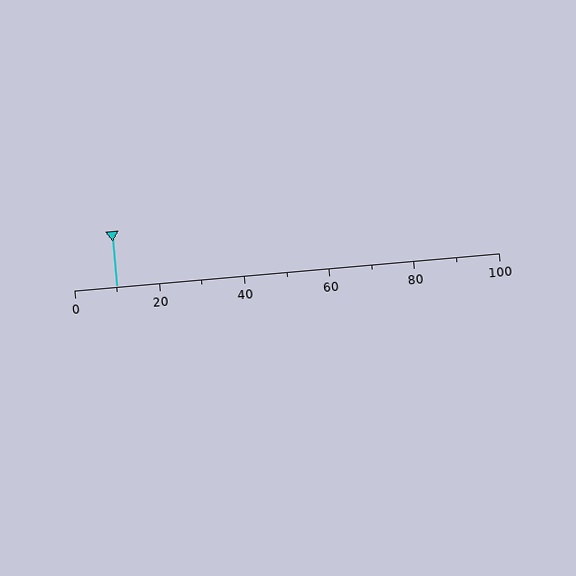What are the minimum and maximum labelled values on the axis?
The axis runs from 0 to 100.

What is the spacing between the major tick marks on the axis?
The major ticks are spaced 20 apart.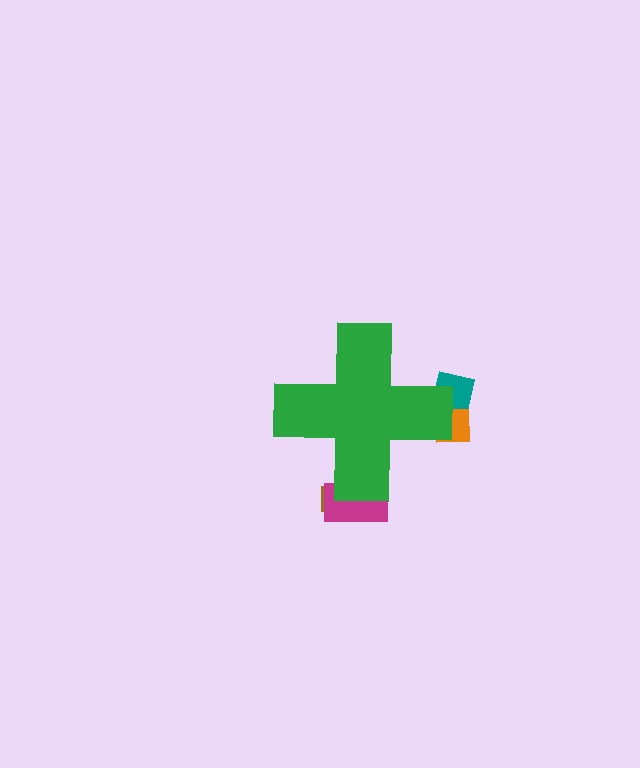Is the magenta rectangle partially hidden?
Yes, the magenta rectangle is partially hidden behind the green cross.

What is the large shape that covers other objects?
A green cross.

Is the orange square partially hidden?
Yes, the orange square is partially hidden behind the green cross.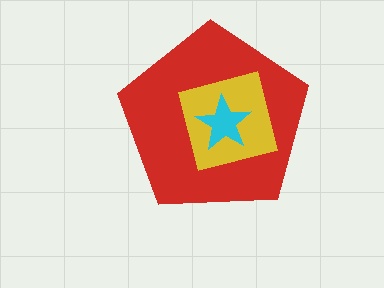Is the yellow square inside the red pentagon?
Yes.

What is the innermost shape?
The cyan star.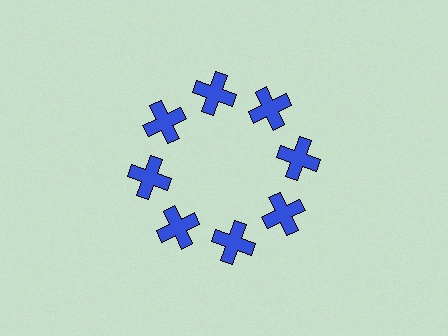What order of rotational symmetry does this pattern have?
This pattern has 8-fold rotational symmetry.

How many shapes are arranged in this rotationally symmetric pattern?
There are 8 shapes, arranged in 8 groups of 1.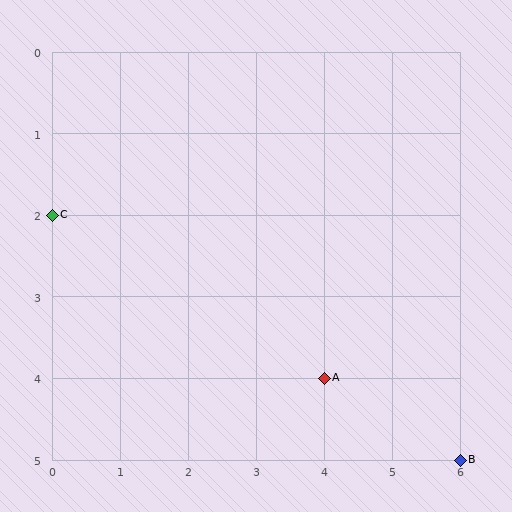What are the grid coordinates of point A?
Point A is at grid coordinates (4, 4).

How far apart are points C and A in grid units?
Points C and A are 4 columns and 2 rows apart (about 4.5 grid units diagonally).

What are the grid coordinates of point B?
Point B is at grid coordinates (6, 5).